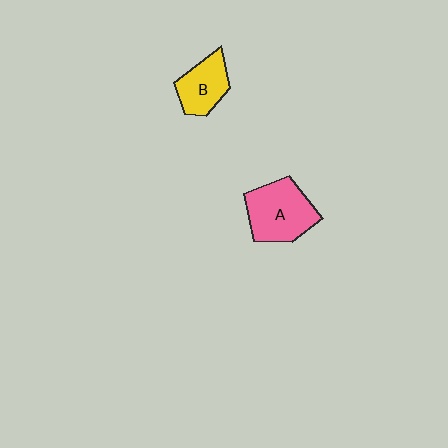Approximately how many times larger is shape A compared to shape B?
Approximately 1.5 times.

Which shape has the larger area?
Shape A (pink).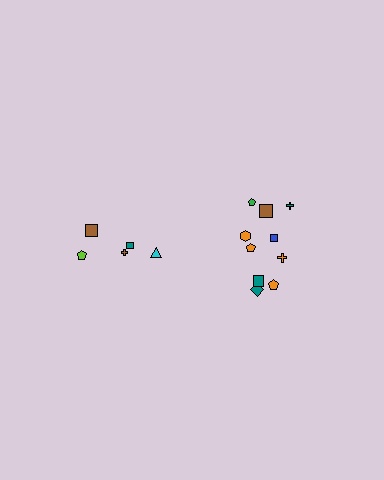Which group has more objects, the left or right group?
The right group.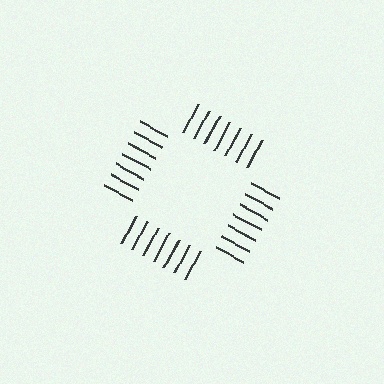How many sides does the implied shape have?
4 sides — the line-ends trace a square.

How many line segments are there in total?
28 — 7 along each of the 4 edges.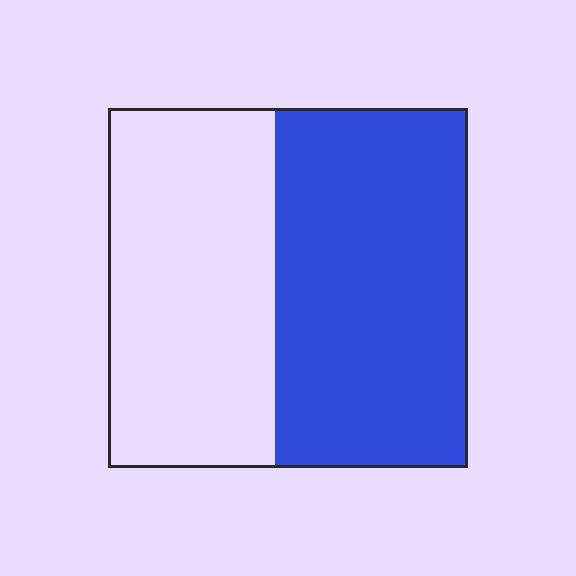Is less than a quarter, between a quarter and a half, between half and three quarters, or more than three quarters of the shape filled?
Between half and three quarters.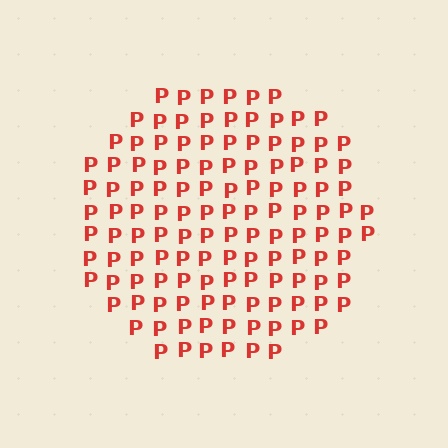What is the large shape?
The large shape is a circle.